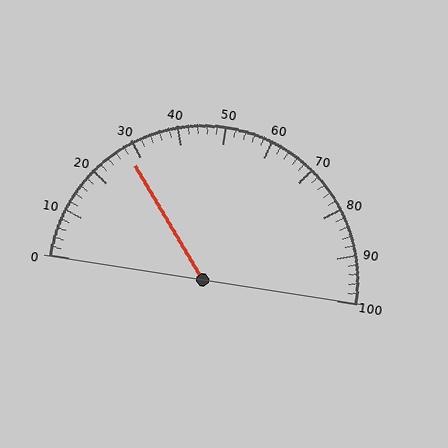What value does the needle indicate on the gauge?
The needle indicates approximately 28.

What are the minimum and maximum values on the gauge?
The gauge ranges from 0 to 100.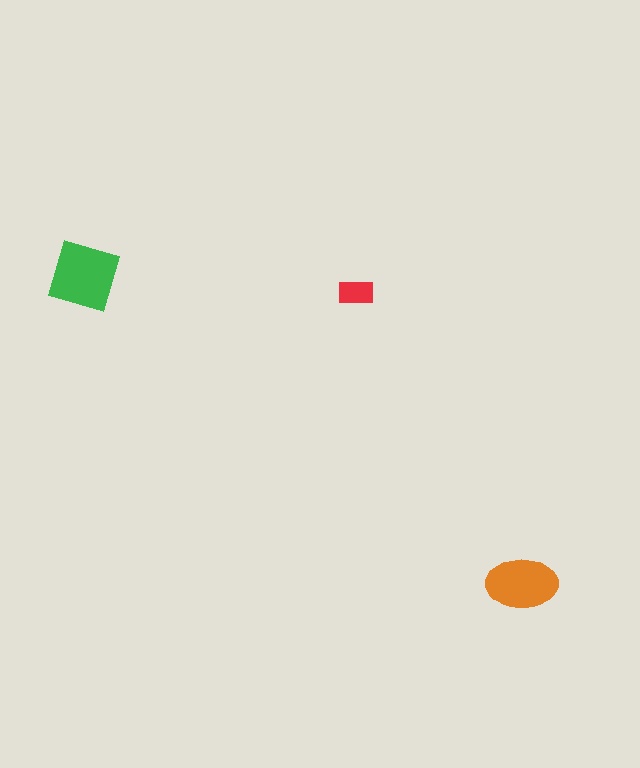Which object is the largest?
The green square.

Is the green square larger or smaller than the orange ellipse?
Larger.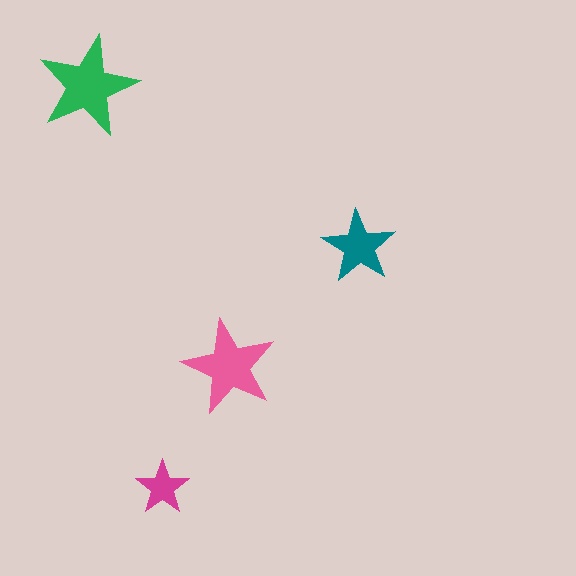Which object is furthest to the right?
The teal star is rightmost.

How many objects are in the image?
There are 4 objects in the image.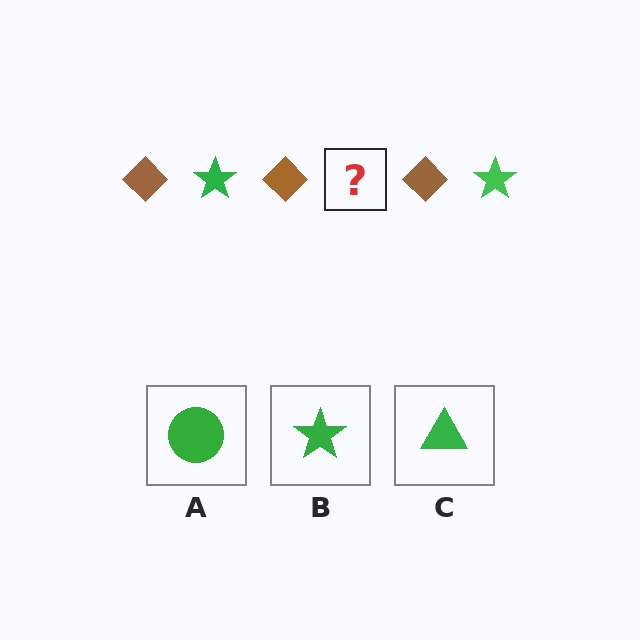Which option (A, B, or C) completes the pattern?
B.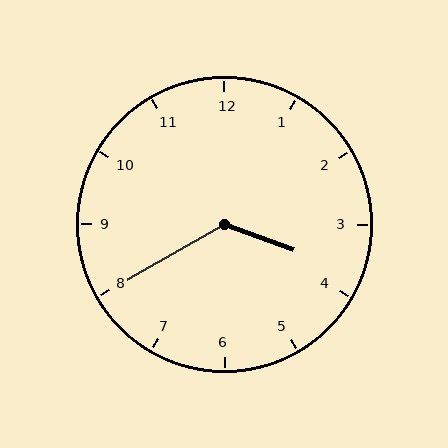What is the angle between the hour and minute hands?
Approximately 130 degrees.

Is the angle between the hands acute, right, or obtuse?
It is obtuse.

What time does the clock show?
3:40.